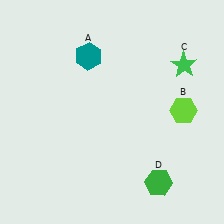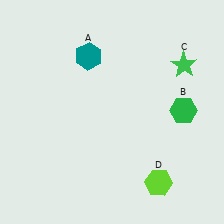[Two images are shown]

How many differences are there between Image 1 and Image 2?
There are 2 differences between the two images.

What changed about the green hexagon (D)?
In Image 1, D is green. In Image 2, it changed to lime.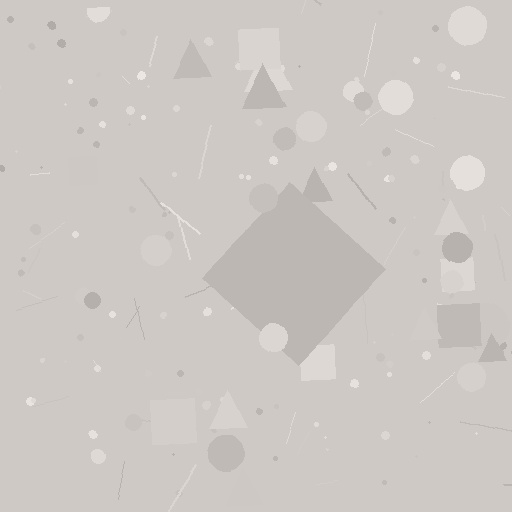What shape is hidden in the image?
A diamond is hidden in the image.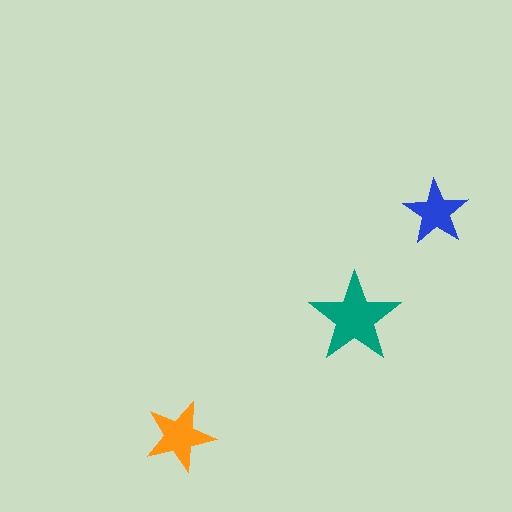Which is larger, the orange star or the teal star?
The teal one.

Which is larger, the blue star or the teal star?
The teal one.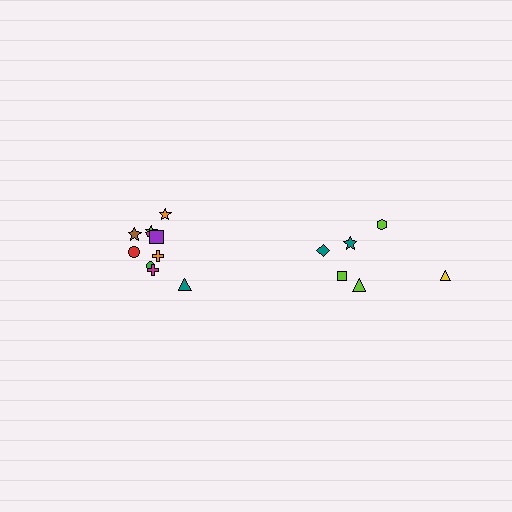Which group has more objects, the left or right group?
The left group.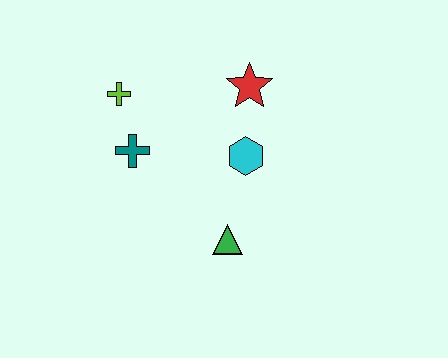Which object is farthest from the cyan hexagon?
The lime cross is farthest from the cyan hexagon.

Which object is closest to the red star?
The cyan hexagon is closest to the red star.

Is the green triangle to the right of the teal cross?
Yes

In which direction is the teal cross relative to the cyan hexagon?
The teal cross is to the left of the cyan hexagon.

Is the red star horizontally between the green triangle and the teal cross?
No